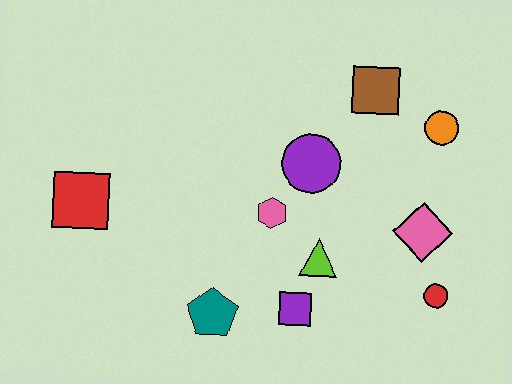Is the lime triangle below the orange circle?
Yes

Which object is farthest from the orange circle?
The red square is farthest from the orange circle.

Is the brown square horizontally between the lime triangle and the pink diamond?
Yes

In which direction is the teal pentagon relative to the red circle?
The teal pentagon is to the left of the red circle.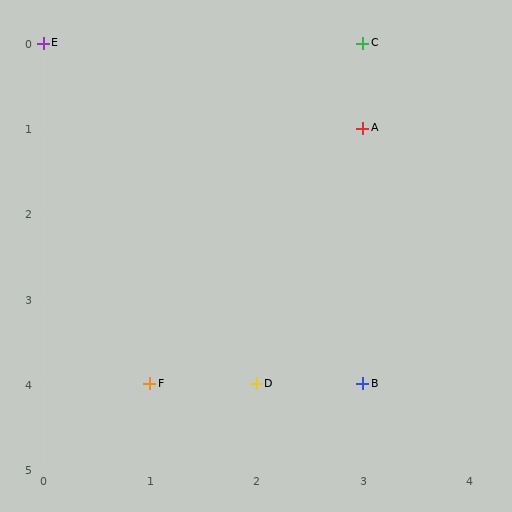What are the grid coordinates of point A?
Point A is at grid coordinates (3, 1).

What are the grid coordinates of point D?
Point D is at grid coordinates (2, 4).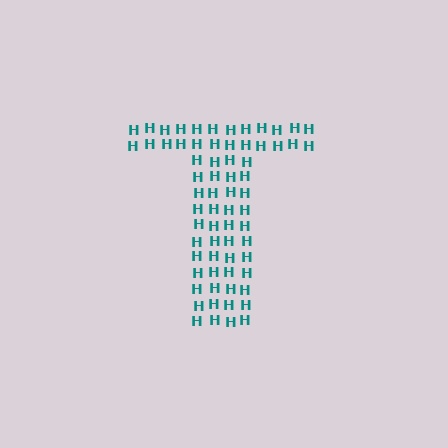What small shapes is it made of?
It is made of small letter H's.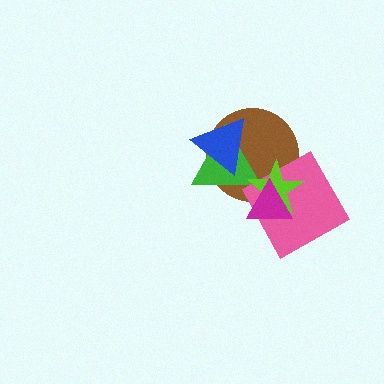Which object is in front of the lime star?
The magenta triangle is in front of the lime star.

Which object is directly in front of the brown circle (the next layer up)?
The green triangle is directly in front of the brown circle.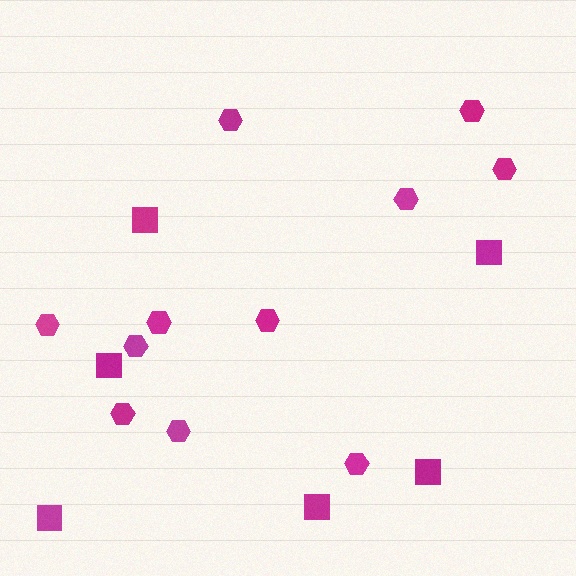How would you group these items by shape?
There are 2 groups: one group of hexagons (11) and one group of squares (6).